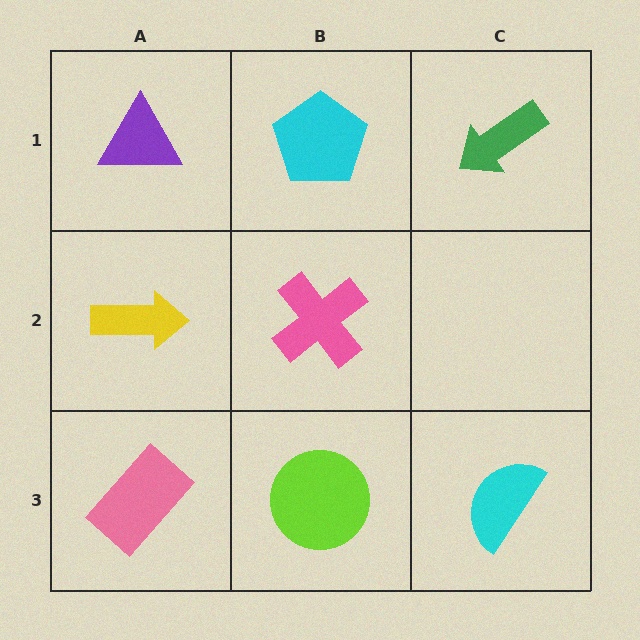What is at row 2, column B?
A pink cross.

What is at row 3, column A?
A pink rectangle.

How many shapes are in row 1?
3 shapes.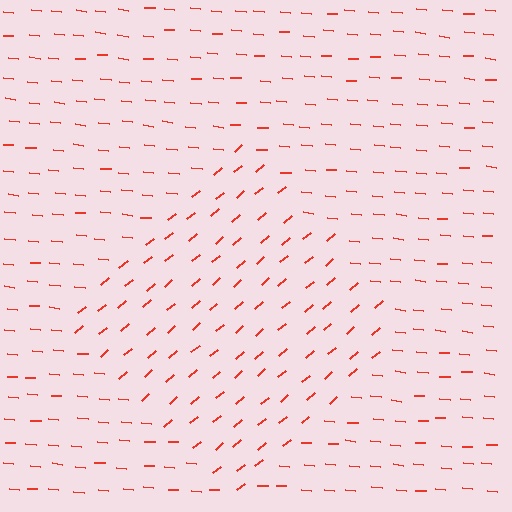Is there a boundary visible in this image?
Yes, there is a texture boundary formed by a change in line orientation.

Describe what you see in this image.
The image is filled with small red line segments. A diamond region in the image has lines oriented differently from the surrounding lines, creating a visible texture boundary.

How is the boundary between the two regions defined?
The boundary is defined purely by a change in line orientation (approximately 45 degrees difference). All lines are the same color and thickness.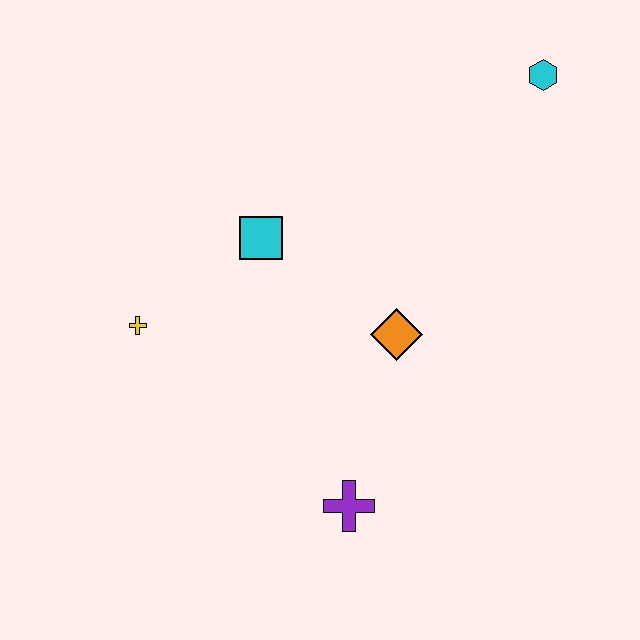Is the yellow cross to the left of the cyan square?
Yes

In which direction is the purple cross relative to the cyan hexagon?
The purple cross is below the cyan hexagon.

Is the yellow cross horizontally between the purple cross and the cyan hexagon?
No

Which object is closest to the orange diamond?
The cyan square is closest to the orange diamond.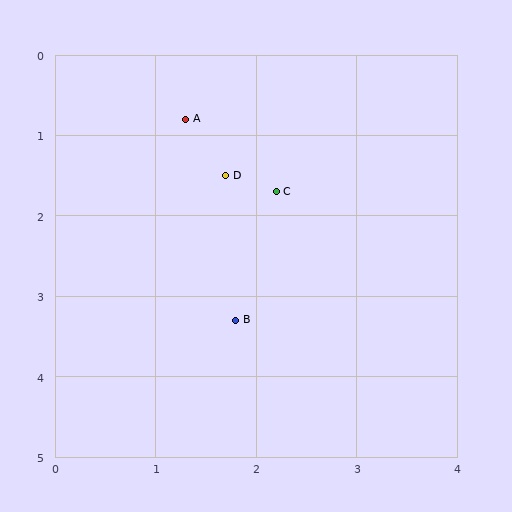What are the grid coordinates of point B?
Point B is at approximately (1.8, 3.3).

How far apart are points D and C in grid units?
Points D and C are about 0.5 grid units apart.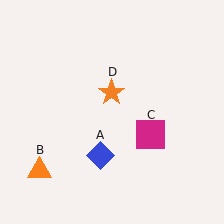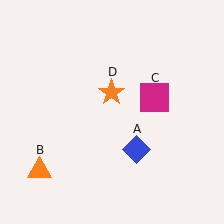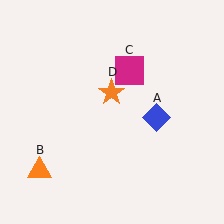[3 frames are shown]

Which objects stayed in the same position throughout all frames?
Orange triangle (object B) and orange star (object D) remained stationary.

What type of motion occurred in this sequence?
The blue diamond (object A), magenta square (object C) rotated counterclockwise around the center of the scene.